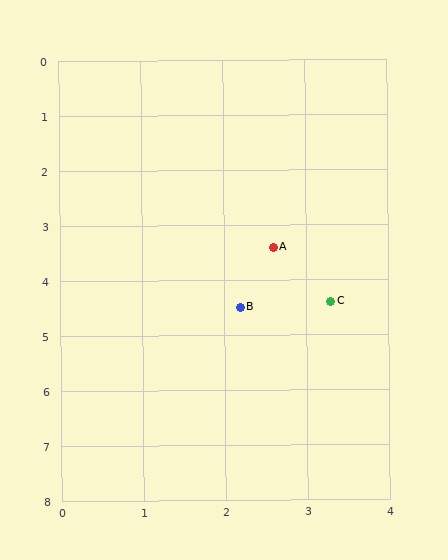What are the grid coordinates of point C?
Point C is at approximately (3.3, 4.4).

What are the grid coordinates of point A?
Point A is at approximately (2.6, 3.4).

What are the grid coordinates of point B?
Point B is at approximately (2.2, 4.5).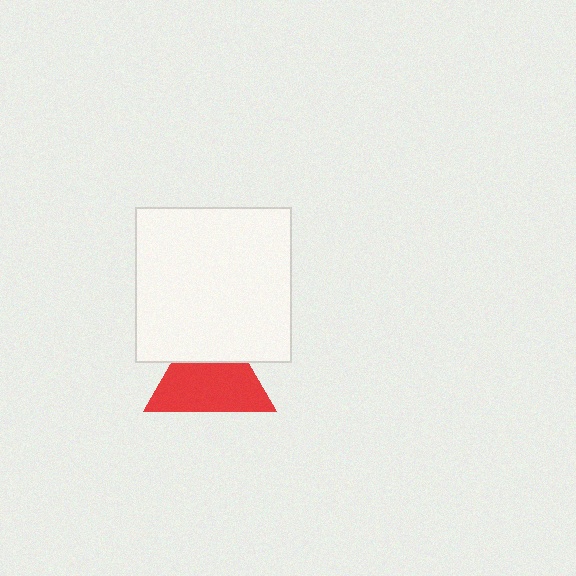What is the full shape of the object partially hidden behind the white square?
The partially hidden object is a red triangle.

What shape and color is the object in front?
The object in front is a white square.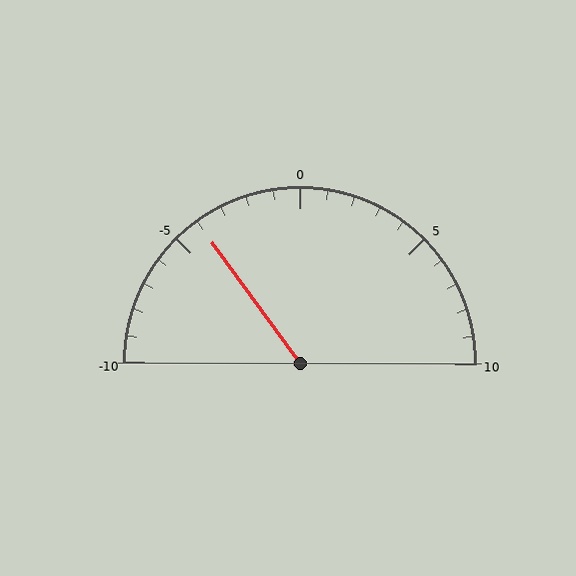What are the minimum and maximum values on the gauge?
The gauge ranges from -10 to 10.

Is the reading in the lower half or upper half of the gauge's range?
The reading is in the lower half of the range (-10 to 10).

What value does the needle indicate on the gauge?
The needle indicates approximately -4.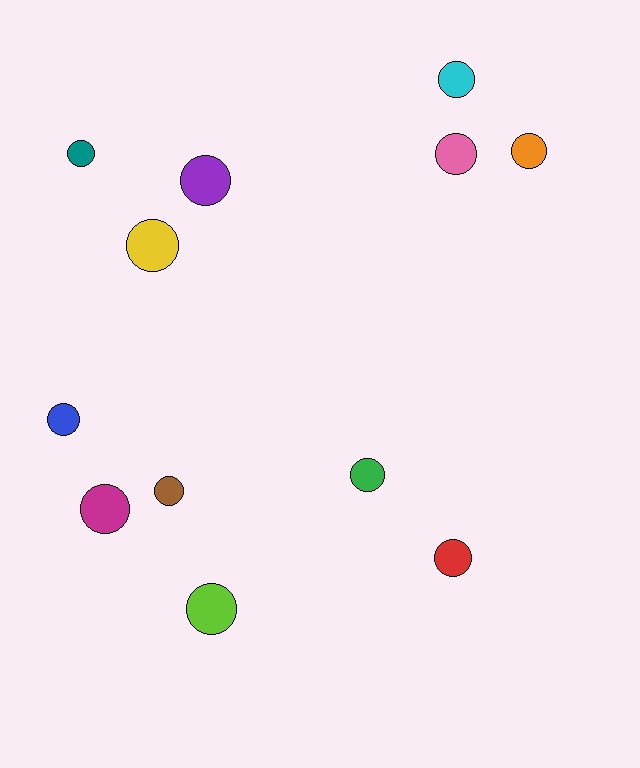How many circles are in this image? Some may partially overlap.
There are 12 circles.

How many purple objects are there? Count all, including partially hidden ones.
There is 1 purple object.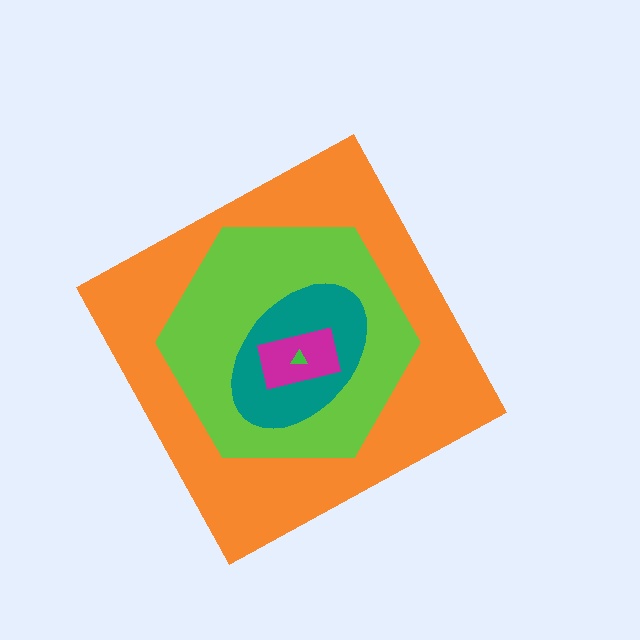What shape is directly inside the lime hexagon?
The teal ellipse.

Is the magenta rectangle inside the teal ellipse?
Yes.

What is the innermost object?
The green triangle.